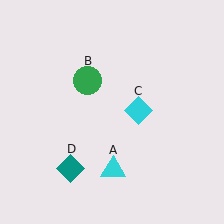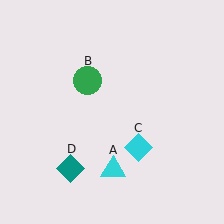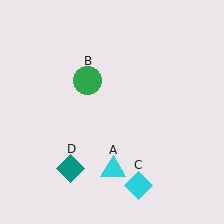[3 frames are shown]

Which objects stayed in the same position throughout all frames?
Cyan triangle (object A) and green circle (object B) and teal diamond (object D) remained stationary.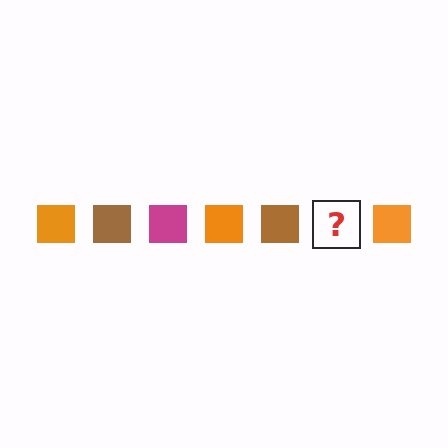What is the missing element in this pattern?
The missing element is a magenta square.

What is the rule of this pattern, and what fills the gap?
The rule is that the pattern cycles through orange, brown, magenta squares. The gap should be filled with a magenta square.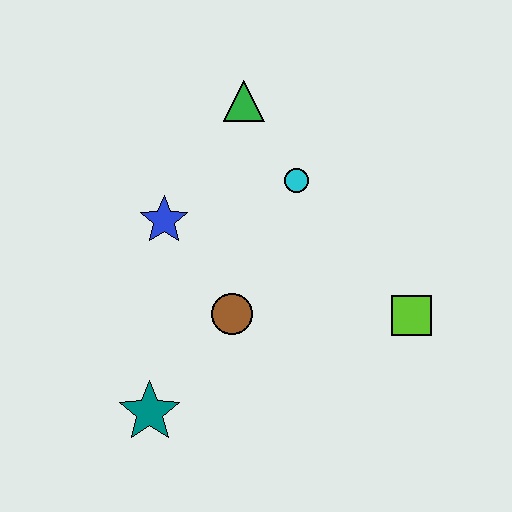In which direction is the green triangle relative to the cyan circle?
The green triangle is above the cyan circle.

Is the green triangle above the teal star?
Yes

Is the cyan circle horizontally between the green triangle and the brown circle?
No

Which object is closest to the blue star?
The brown circle is closest to the blue star.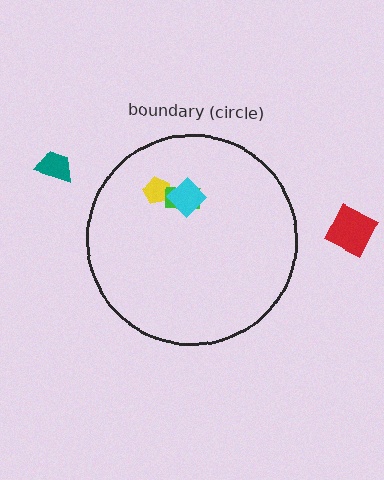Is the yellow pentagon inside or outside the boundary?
Inside.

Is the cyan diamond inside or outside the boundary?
Inside.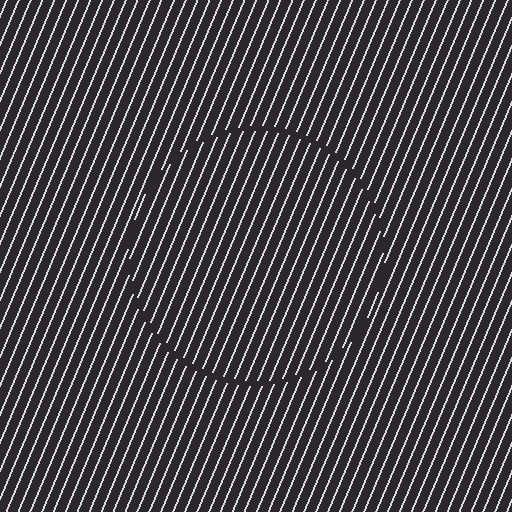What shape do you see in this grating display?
An illusory circle. The interior of the shape contains the same grating, shifted by half a period — the contour is defined by the phase discontinuity where line-ends from the inner and outer gratings abut.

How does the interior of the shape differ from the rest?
The interior of the shape contains the same grating, shifted by half a period — the contour is defined by the phase discontinuity where line-ends from the inner and outer gratings abut.